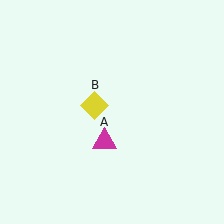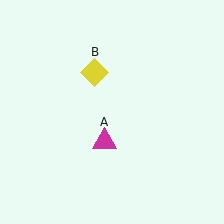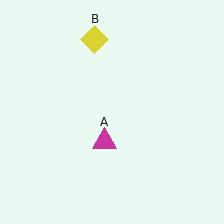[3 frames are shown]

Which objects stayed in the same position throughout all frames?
Magenta triangle (object A) remained stationary.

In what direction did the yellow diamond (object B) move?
The yellow diamond (object B) moved up.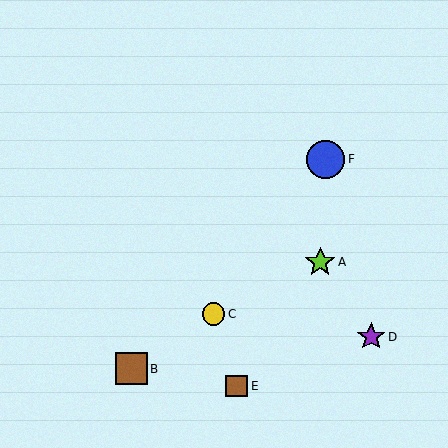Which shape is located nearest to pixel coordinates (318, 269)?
The lime star (labeled A) at (320, 262) is nearest to that location.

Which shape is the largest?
The blue circle (labeled F) is the largest.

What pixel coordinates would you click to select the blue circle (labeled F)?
Click at (325, 159) to select the blue circle F.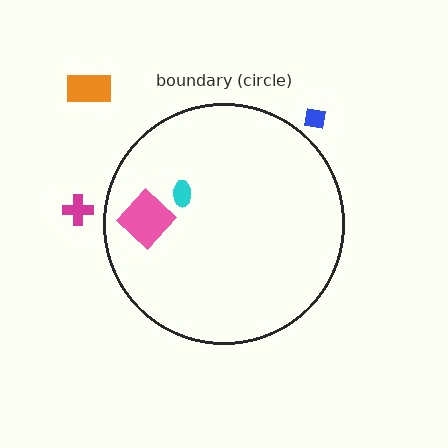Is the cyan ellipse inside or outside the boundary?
Inside.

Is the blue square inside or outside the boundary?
Outside.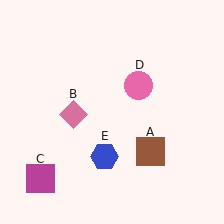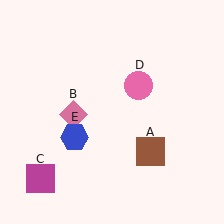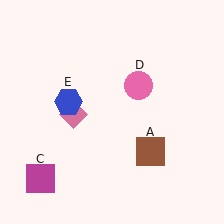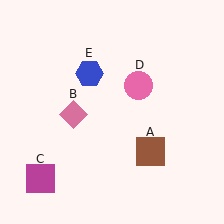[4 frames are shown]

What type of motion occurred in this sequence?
The blue hexagon (object E) rotated clockwise around the center of the scene.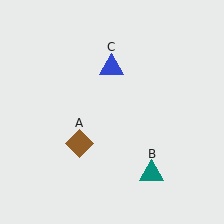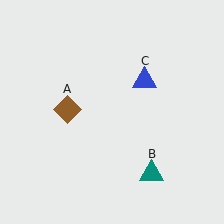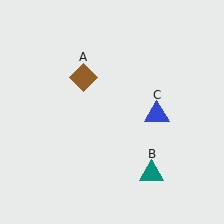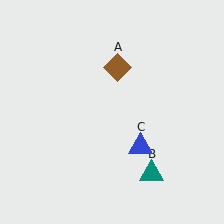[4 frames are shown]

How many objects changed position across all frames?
2 objects changed position: brown diamond (object A), blue triangle (object C).